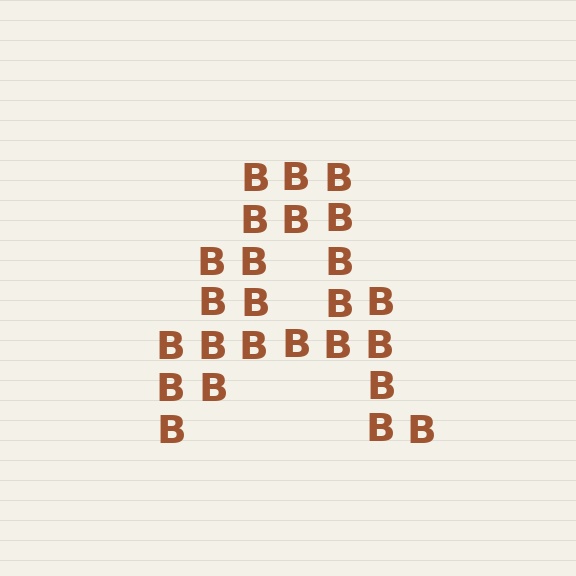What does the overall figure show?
The overall figure shows the letter A.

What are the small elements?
The small elements are letter B's.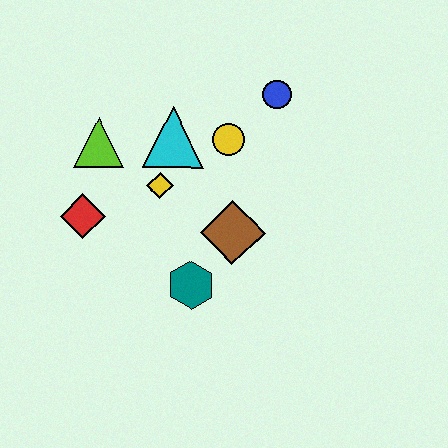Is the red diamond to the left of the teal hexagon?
Yes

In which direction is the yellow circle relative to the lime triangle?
The yellow circle is to the right of the lime triangle.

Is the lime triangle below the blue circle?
Yes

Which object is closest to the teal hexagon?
The brown diamond is closest to the teal hexagon.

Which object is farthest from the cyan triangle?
The teal hexagon is farthest from the cyan triangle.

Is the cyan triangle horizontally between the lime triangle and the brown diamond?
Yes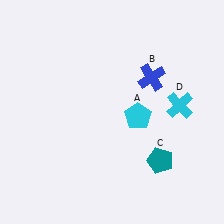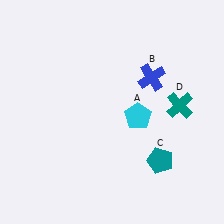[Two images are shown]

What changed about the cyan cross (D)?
In Image 1, D is cyan. In Image 2, it changed to teal.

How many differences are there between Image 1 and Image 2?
There is 1 difference between the two images.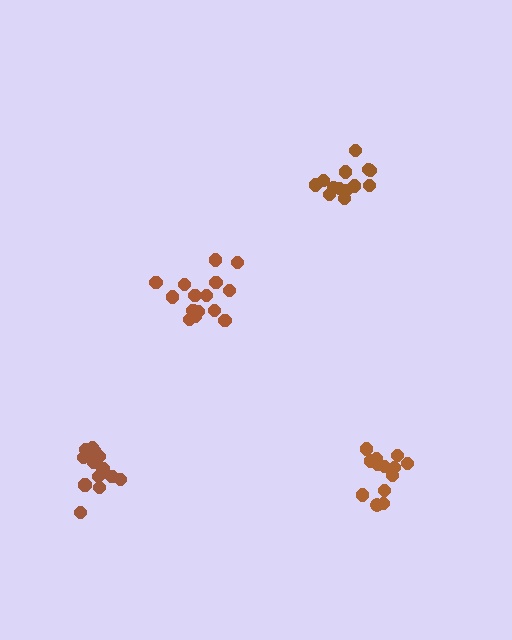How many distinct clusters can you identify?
There are 4 distinct clusters.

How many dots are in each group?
Group 1: 13 dots, Group 2: 15 dots, Group 3: 15 dots, Group 4: 13 dots (56 total).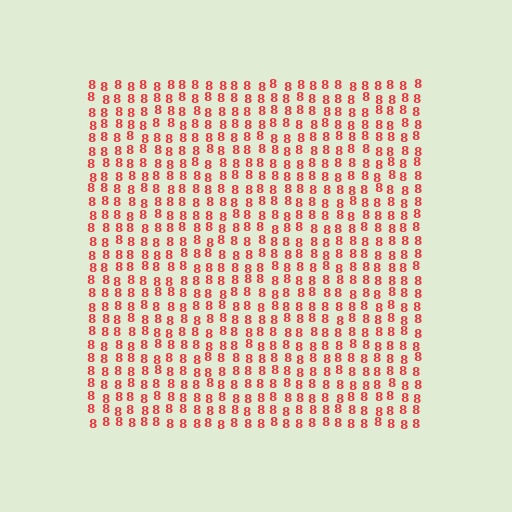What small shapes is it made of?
It is made of small digit 8's.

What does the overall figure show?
The overall figure shows a square.